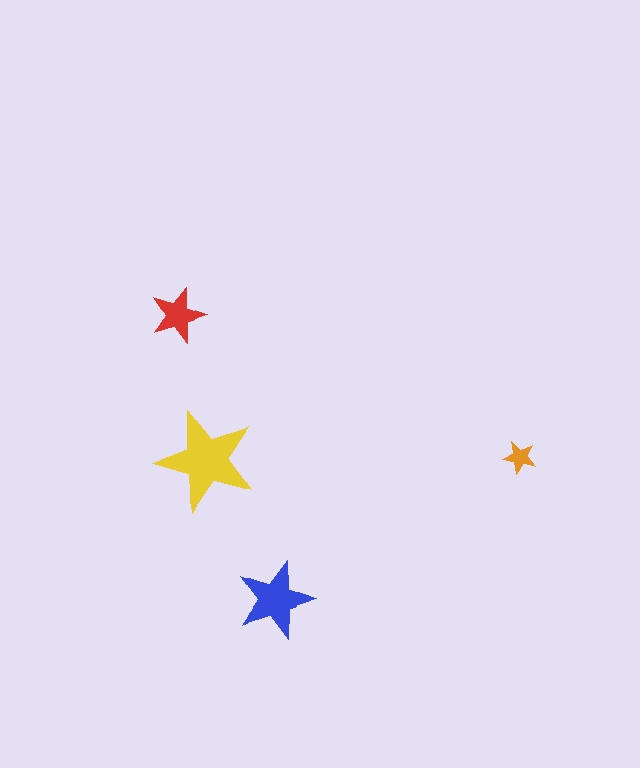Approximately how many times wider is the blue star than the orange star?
About 2.5 times wider.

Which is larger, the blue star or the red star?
The blue one.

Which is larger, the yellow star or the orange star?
The yellow one.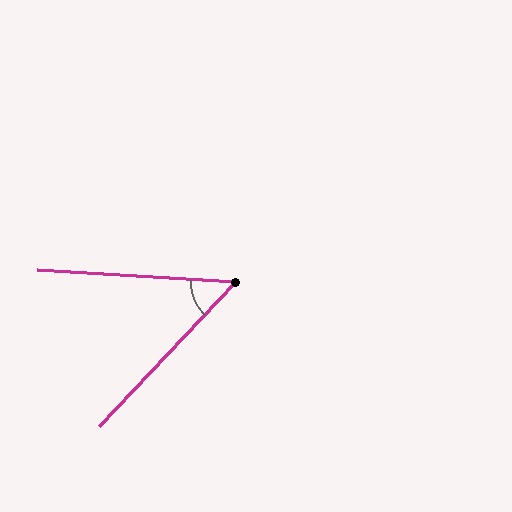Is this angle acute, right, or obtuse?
It is acute.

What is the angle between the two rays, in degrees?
Approximately 50 degrees.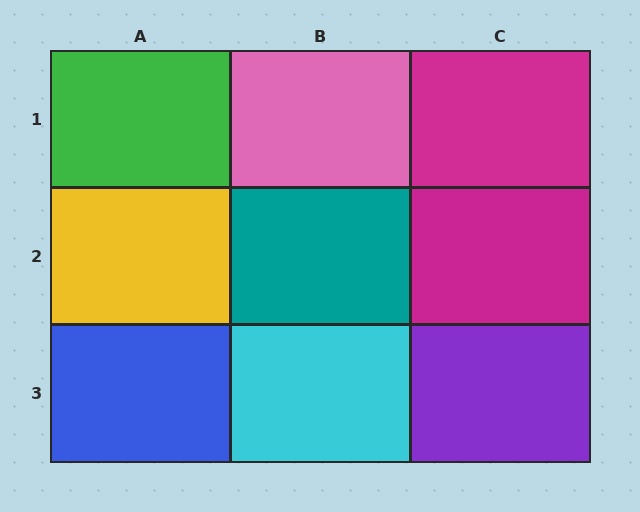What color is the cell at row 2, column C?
Magenta.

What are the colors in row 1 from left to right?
Green, pink, magenta.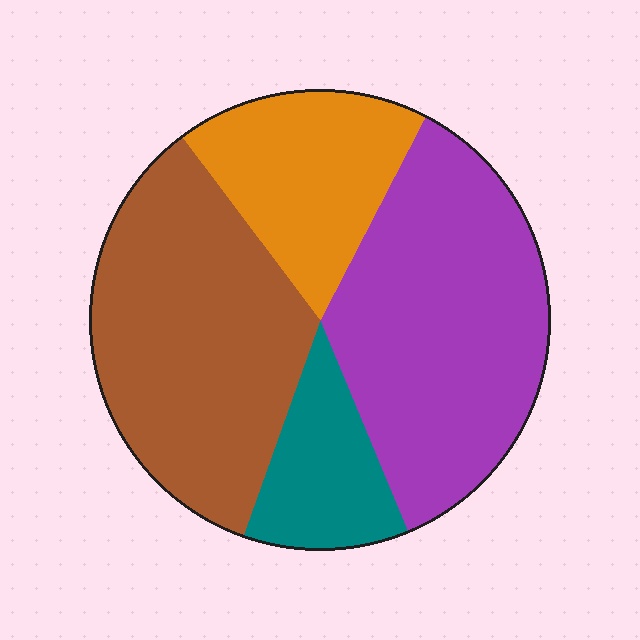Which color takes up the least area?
Teal, at roughly 10%.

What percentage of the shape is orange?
Orange takes up about one sixth (1/6) of the shape.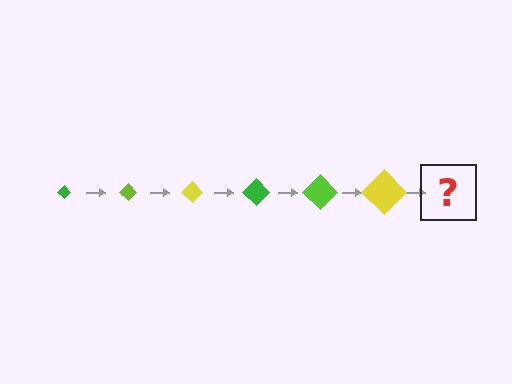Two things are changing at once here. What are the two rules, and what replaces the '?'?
The two rules are that the diamond grows larger each step and the color cycles through green, lime, and yellow. The '?' should be a green diamond, larger than the previous one.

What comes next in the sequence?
The next element should be a green diamond, larger than the previous one.